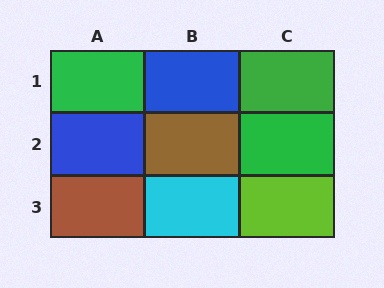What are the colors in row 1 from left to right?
Green, blue, green.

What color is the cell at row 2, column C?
Green.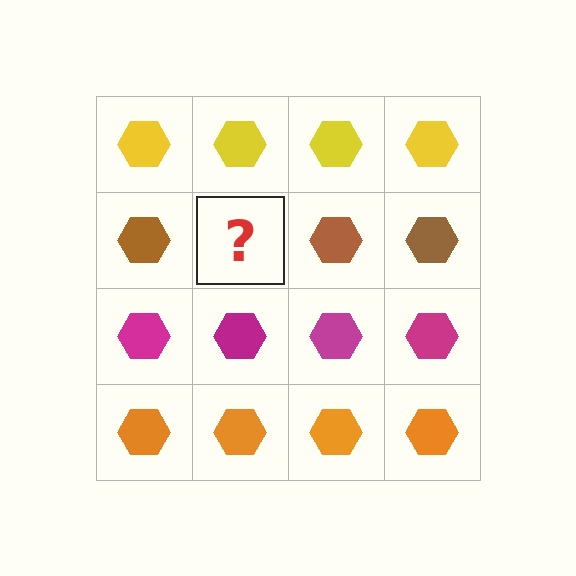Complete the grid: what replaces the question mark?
The question mark should be replaced with a brown hexagon.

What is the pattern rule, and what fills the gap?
The rule is that each row has a consistent color. The gap should be filled with a brown hexagon.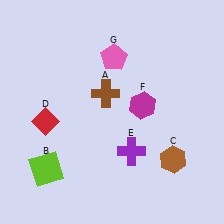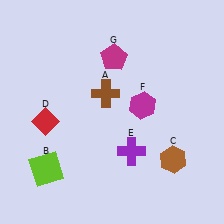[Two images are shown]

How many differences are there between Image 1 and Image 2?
There is 1 difference between the two images.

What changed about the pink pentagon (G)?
In Image 1, G is pink. In Image 2, it changed to magenta.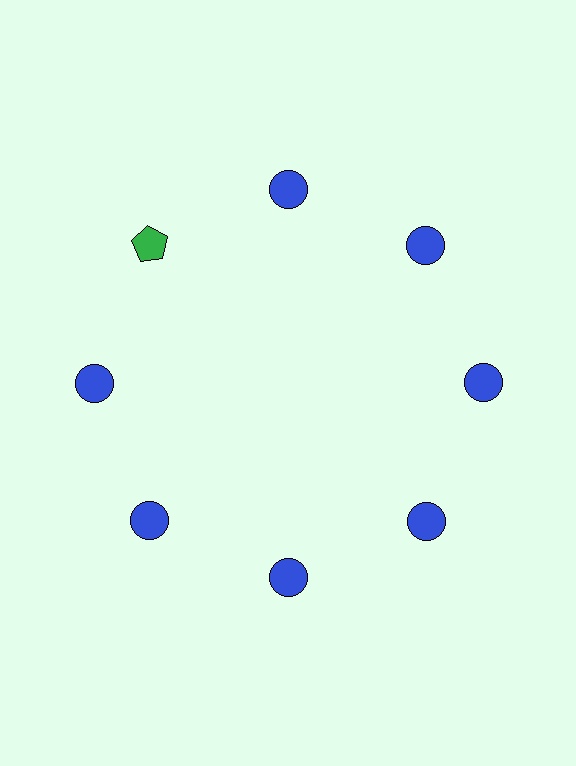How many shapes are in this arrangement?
There are 8 shapes arranged in a ring pattern.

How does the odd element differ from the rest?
It differs in both color (green instead of blue) and shape (pentagon instead of circle).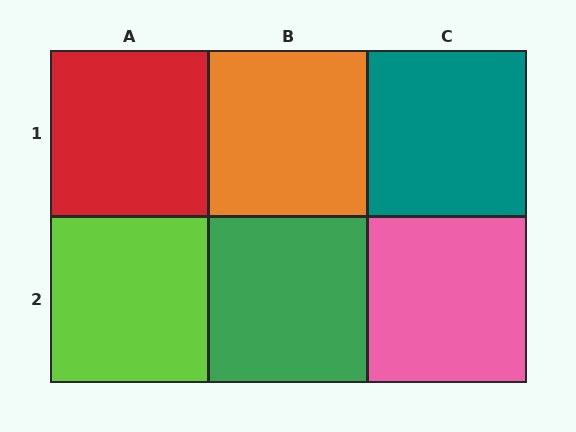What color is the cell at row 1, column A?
Red.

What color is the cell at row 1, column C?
Teal.